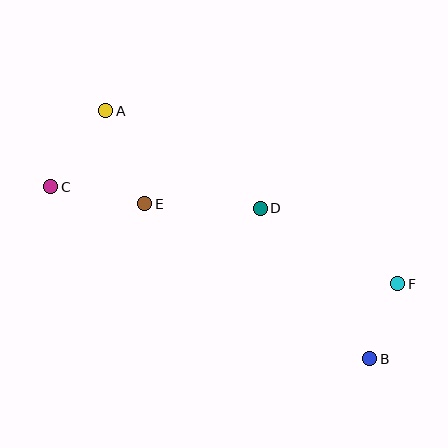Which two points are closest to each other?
Points B and F are closest to each other.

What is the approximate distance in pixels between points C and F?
The distance between C and F is approximately 360 pixels.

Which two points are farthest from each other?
Points B and C are farthest from each other.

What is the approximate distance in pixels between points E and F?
The distance between E and F is approximately 265 pixels.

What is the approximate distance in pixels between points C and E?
The distance between C and E is approximately 96 pixels.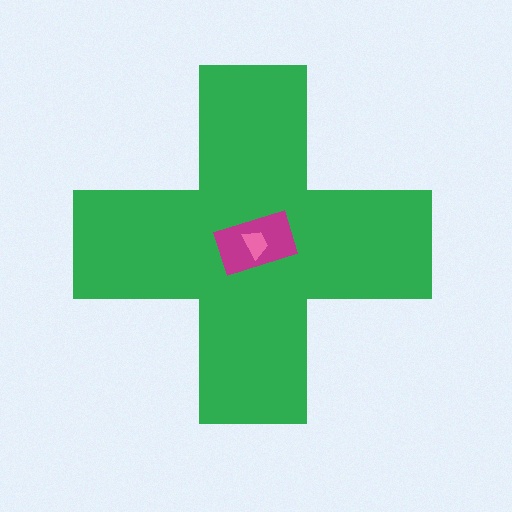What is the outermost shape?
The green cross.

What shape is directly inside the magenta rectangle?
The pink trapezoid.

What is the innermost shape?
The pink trapezoid.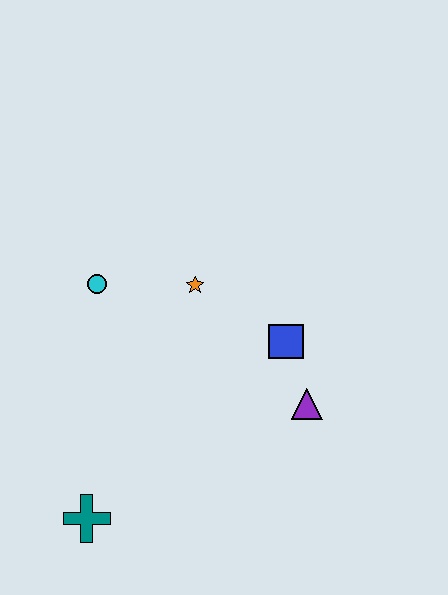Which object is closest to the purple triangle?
The blue square is closest to the purple triangle.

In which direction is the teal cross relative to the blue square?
The teal cross is to the left of the blue square.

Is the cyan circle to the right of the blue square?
No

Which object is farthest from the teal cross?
The blue square is farthest from the teal cross.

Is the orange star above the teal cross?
Yes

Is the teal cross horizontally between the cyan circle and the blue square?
No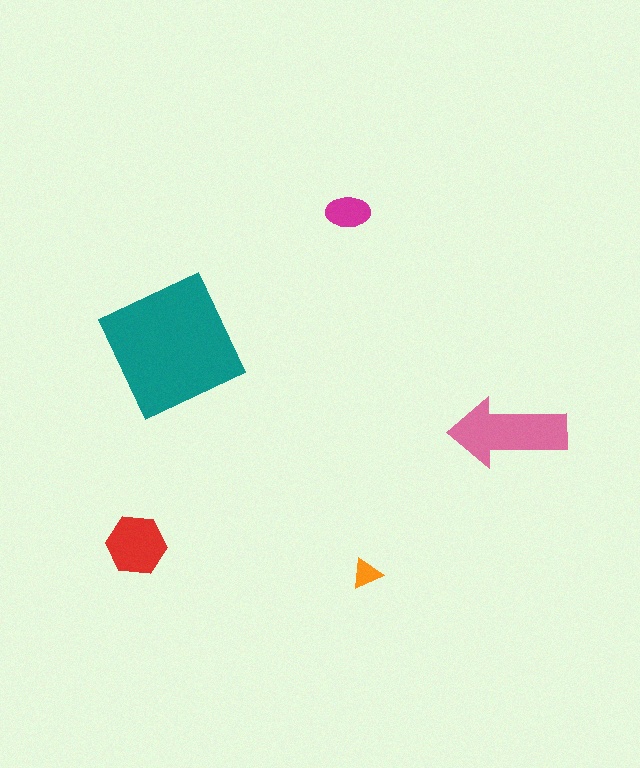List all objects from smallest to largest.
The orange triangle, the magenta ellipse, the red hexagon, the pink arrow, the teal square.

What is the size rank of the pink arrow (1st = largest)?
2nd.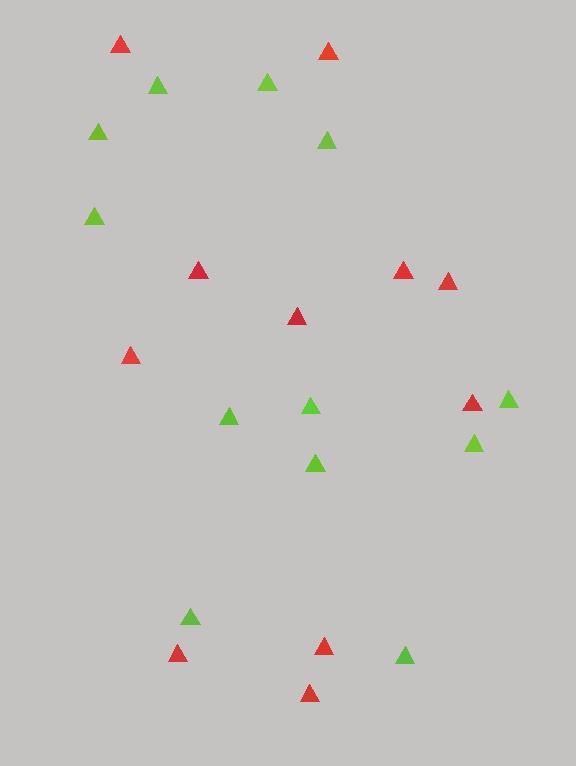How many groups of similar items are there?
There are 2 groups: one group of red triangles (11) and one group of lime triangles (12).